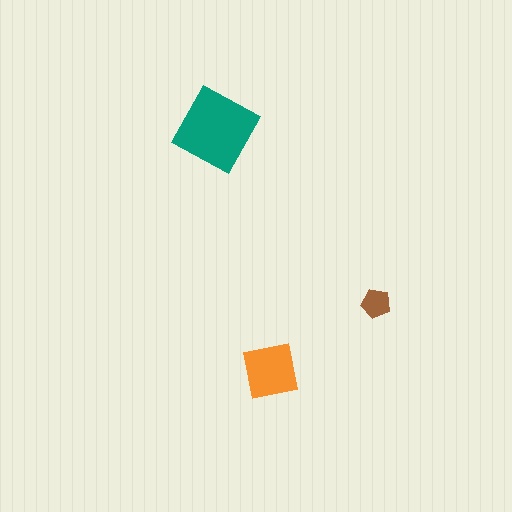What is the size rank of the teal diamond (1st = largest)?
1st.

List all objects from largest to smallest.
The teal diamond, the orange square, the brown pentagon.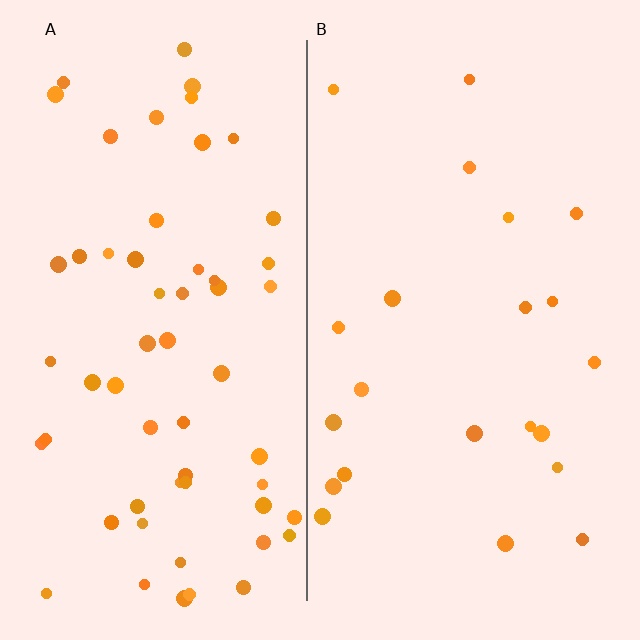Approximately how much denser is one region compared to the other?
Approximately 2.5× — region A over region B.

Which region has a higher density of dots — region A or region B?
A (the left).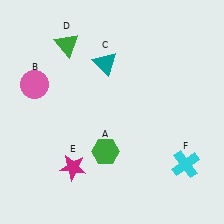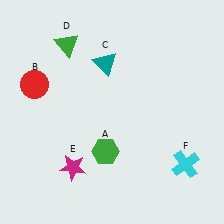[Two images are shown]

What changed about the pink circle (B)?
In Image 1, B is pink. In Image 2, it changed to red.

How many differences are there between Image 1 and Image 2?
There is 1 difference between the two images.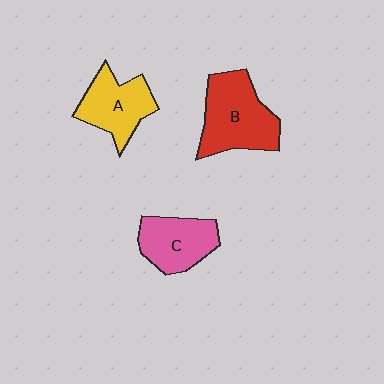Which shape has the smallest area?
Shape C (pink).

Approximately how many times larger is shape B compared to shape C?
Approximately 1.4 times.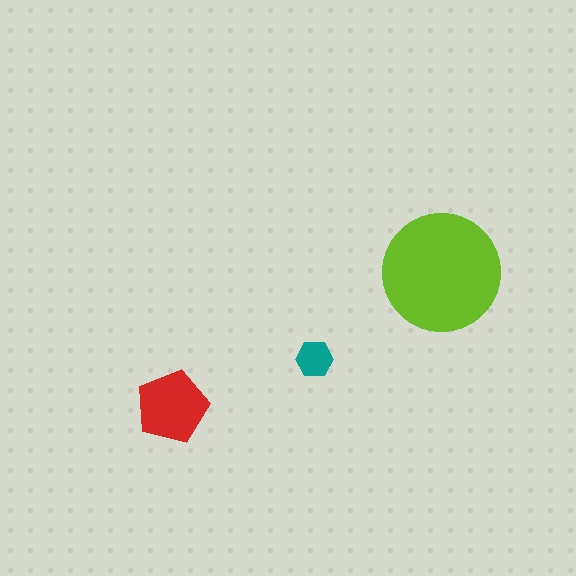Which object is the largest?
The lime circle.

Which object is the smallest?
The teal hexagon.